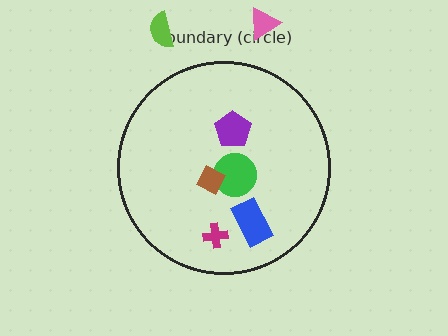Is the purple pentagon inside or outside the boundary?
Inside.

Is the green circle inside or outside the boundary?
Inside.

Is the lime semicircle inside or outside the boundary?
Outside.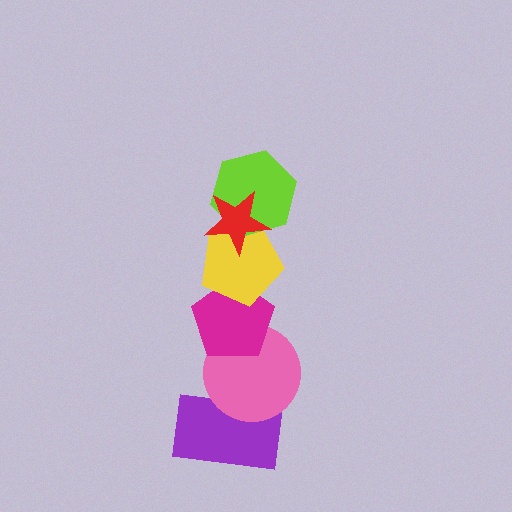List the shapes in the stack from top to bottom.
From top to bottom: the red star, the lime hexagon, the yellow pentagon, the magenta pentagon, the pink circle, the purple rectangle.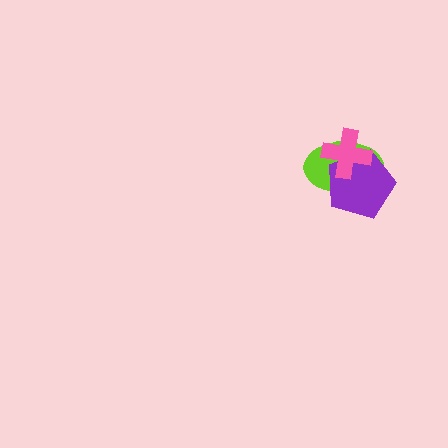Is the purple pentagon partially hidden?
Yes, it is partially covered by another shape.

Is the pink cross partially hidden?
No, no other shape covers it.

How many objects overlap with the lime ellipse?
2 objects overlap with the lime ellipse.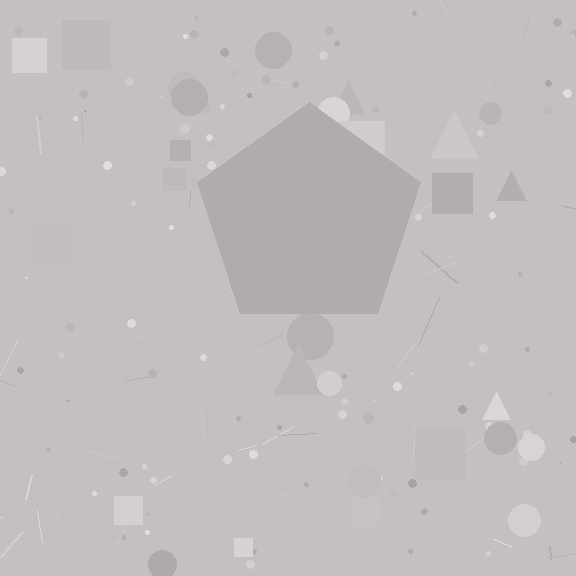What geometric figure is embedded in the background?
A pentagon is embedded in the background.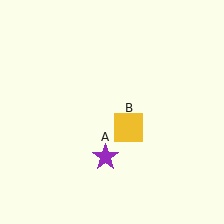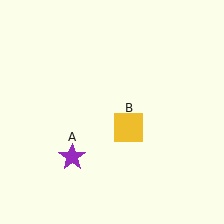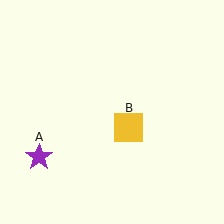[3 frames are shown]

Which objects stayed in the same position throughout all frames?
Yellow square (object B) remained stationary.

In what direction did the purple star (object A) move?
The purple star (object A) moved left.